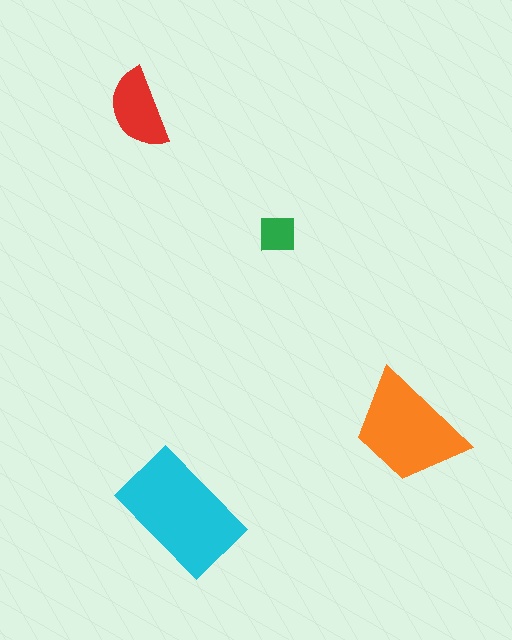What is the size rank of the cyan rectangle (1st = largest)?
1st.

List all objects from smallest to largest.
The green square, the red semicircle, the orange trapezoid, the cyan rectangle.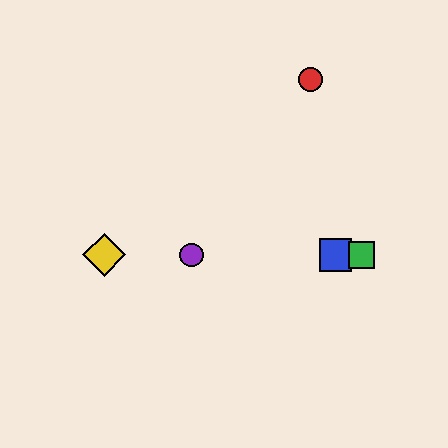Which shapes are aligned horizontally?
The blue square, the green square, the yellow diamond, the purple circle are aligned horizontally.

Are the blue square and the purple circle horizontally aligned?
Yes, both are at y≈255.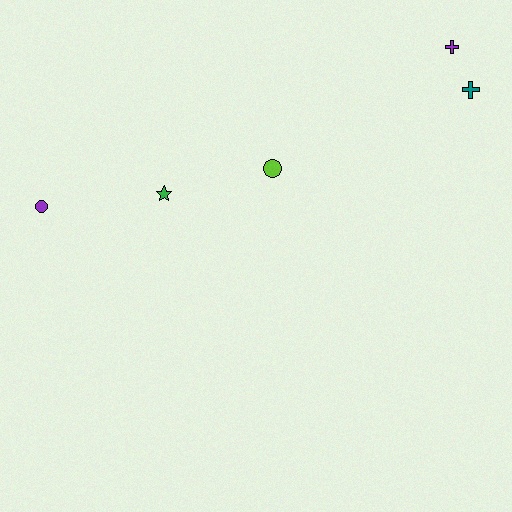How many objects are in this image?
There are 5 objects.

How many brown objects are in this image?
There are no brown objects.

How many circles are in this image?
There are 2 circles.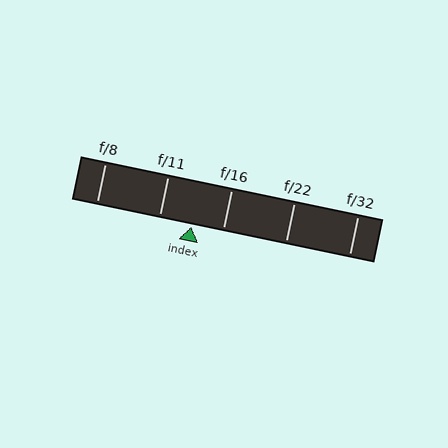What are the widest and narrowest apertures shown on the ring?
The widest aperture shown is f/8 and the narrowest is f/32.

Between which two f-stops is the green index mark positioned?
The index mark is between f/11 and f/16.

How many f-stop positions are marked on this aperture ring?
There are 5 f-stop positions marked.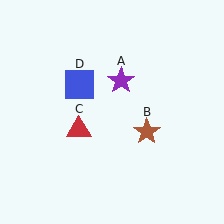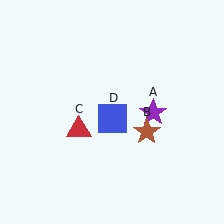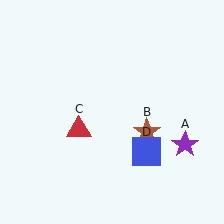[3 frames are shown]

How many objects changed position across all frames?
2 objects changed position: purple star (object A), blue square (object D).